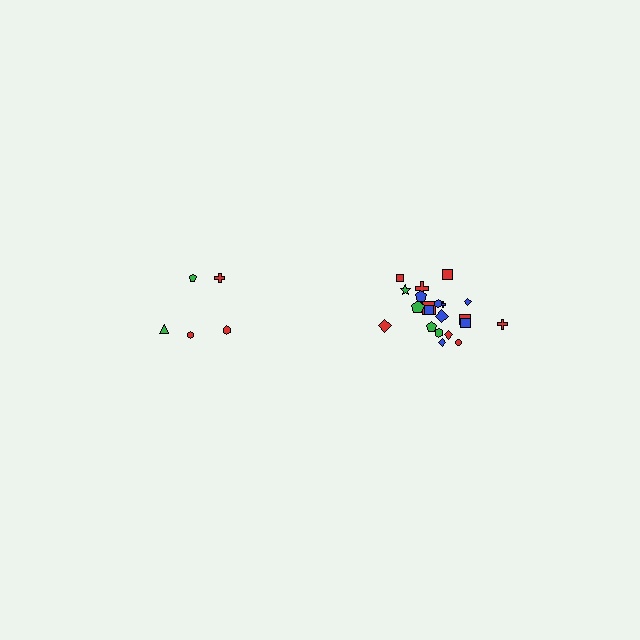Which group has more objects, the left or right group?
The right group.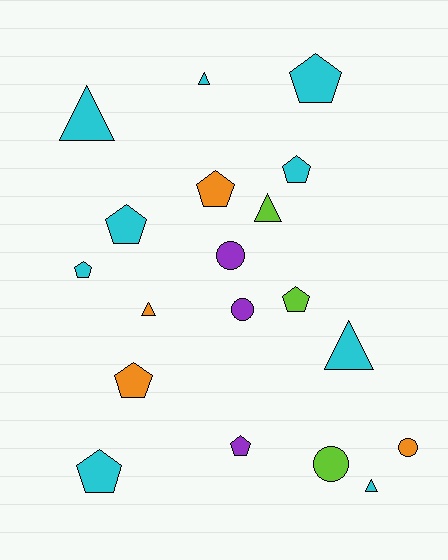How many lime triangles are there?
There is 1 lime triangle.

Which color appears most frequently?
Cyan, with 9 objects.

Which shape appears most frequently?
Pentagon, with 9 objects.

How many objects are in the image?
There are 19 objects.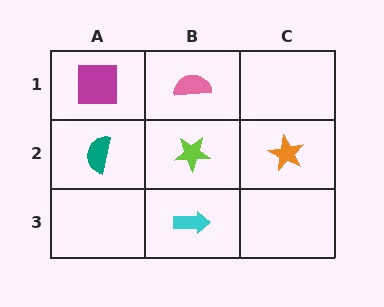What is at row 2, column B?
A lime star.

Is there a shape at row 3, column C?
No, that cell is empty.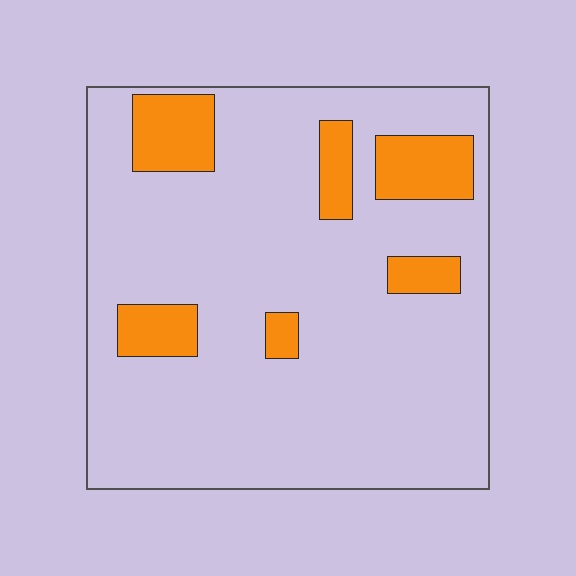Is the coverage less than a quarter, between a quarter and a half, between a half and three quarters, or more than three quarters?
Less than a quarter.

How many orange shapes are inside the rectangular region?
6.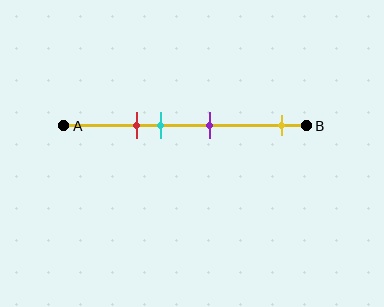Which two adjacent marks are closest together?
The red and cyan marks are the closest adjacent pair.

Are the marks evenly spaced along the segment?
No, the marks are not evenly spaced.